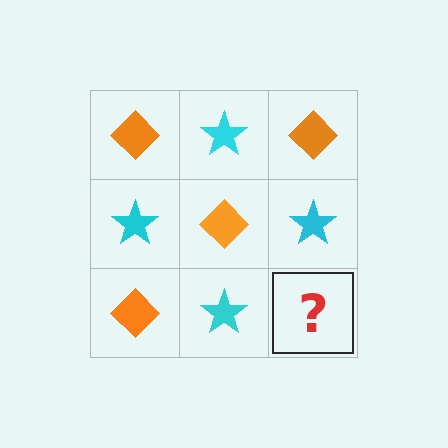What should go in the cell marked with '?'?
The missing cell should contain an orange diamond.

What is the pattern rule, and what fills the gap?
The rule is that it alternates orange diamond and cyan star in a checkerboard pattern. The gap should be filled with an orange diamond.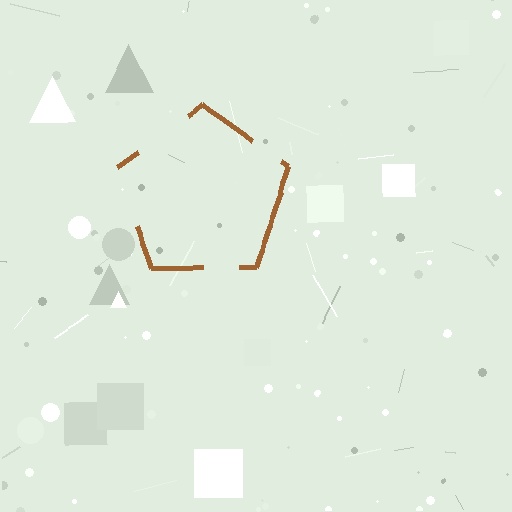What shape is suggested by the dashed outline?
The dashed outline suggests a pentagon.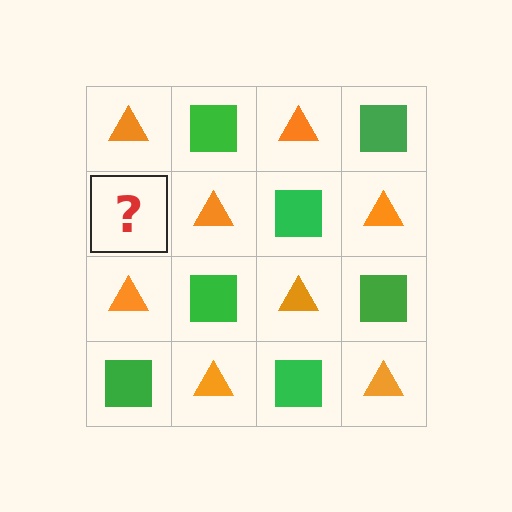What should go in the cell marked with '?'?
The missing cell should contain a green square.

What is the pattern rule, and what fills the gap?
The rule is that it alternates orange triangle and green square in a checkerboard pattern. The gap should be filled with a green square.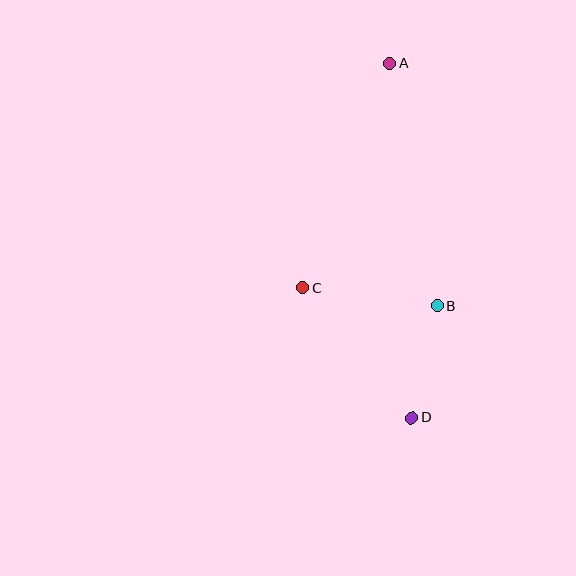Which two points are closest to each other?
Points B and D are closest to each other.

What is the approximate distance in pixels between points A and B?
The distance between A and B is approximately 248 pixels.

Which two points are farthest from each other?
Points A and D are farthest from each other.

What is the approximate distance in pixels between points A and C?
The distance between A and C is approximately 241 pixels.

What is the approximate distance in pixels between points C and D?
The distance between C and D is approximately 169 pixels.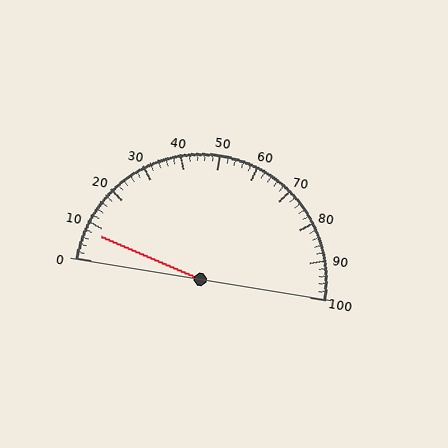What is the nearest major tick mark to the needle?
The nearest major tick mark is 10.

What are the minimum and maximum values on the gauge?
The gauge ranges from 0 to 100.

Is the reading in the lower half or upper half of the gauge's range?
The reading is in the lower half of the range (0 to 100).